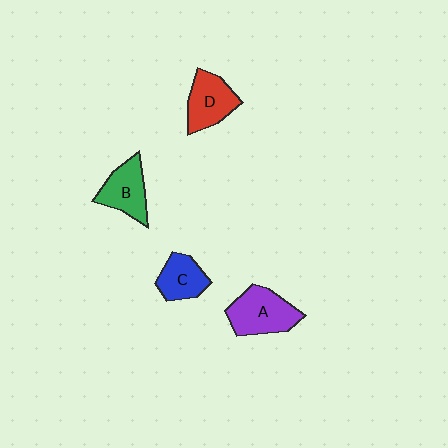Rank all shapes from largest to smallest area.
From largest to smallest: A (purple), D (red), B (green), C (blue).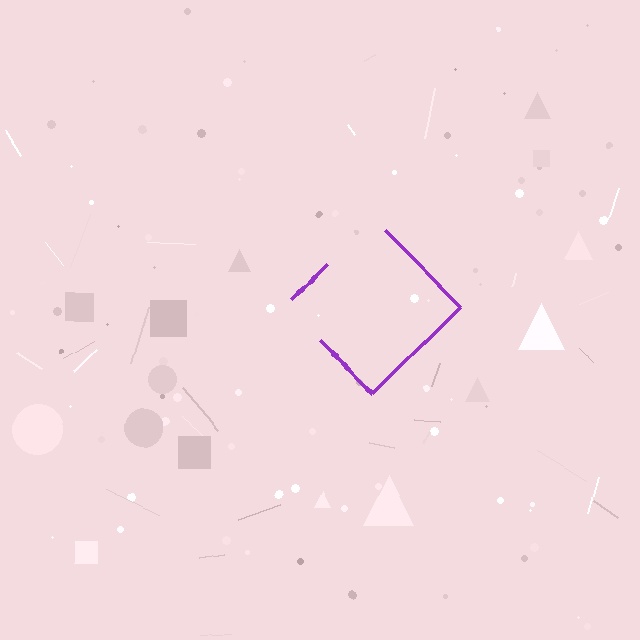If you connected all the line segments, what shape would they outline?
They would outline a diamond.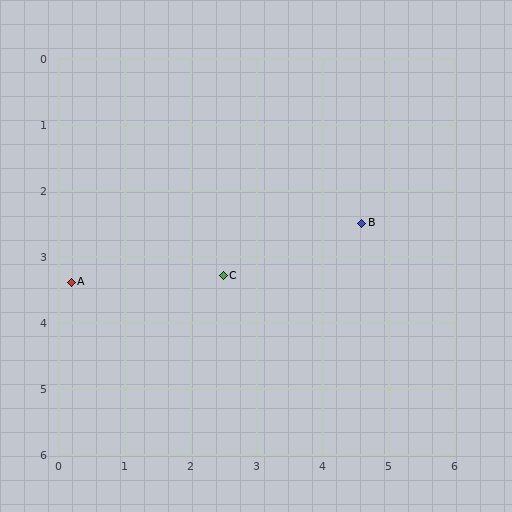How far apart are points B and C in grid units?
Points B and C are about 2.2 grid units apart.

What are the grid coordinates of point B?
Point B is at approximately (4.6, 2.5).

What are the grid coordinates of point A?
Point A is at approximately (0.2, 3.4).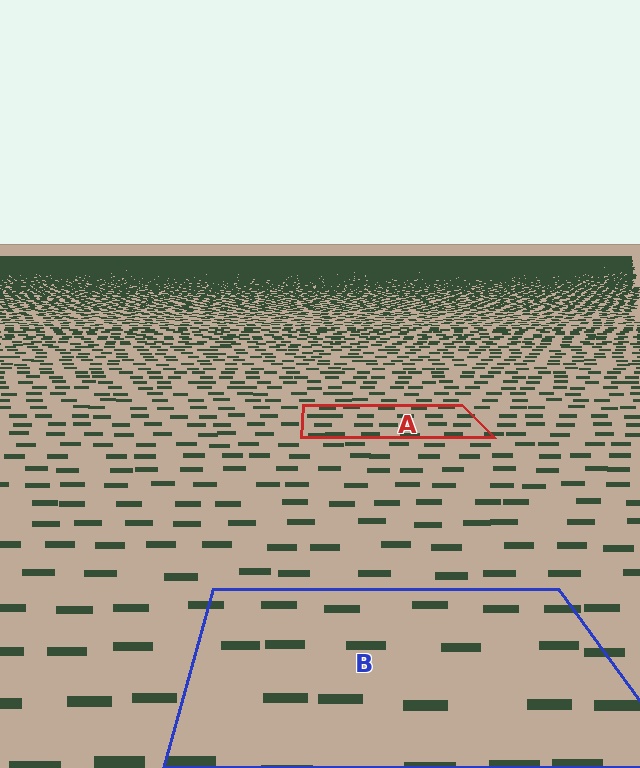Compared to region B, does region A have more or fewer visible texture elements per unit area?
Region A has more texture elements per unit area — they are packed more densely because it is farther away.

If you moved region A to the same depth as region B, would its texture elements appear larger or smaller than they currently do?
They would appear larger. At a closer depth, the same texture elements are projected at a bigger on-screen size.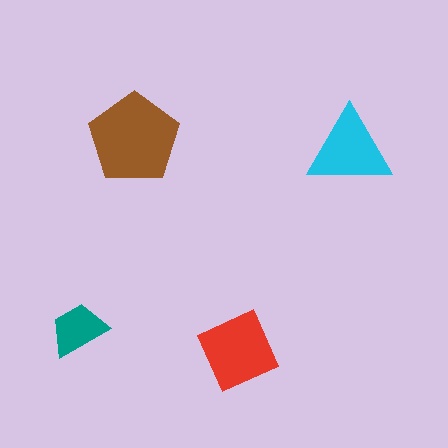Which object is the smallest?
The teal trapezoid.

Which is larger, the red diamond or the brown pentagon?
The brown pentagon.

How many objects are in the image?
There are 4 objects in the image.